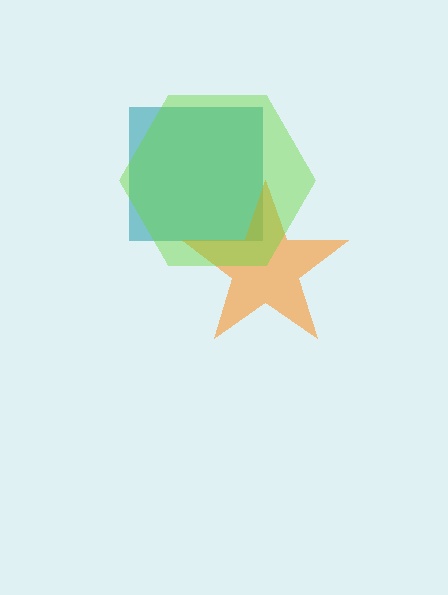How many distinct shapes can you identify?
There are 3 distinct shapes: a teal square, an orange star, a lime hexagon.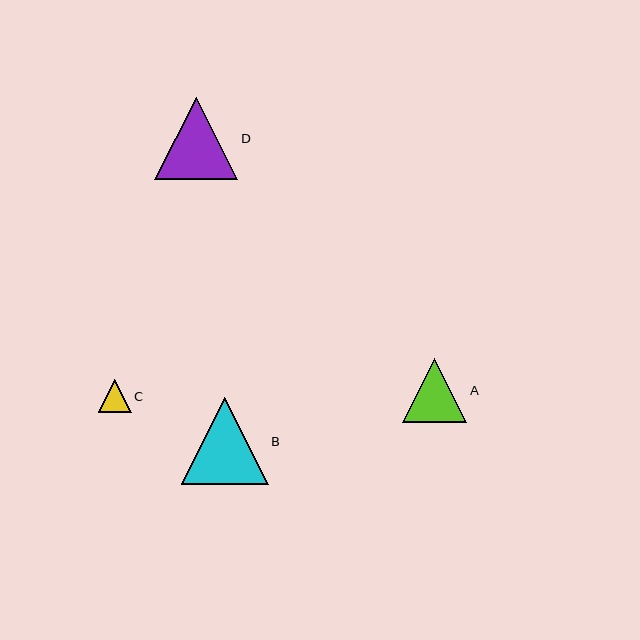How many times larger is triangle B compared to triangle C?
Triangle B is approximately 2.6 times the size of triangle C.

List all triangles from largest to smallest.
From largest to smallest: B, D, A, C.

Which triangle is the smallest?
Triangle C is the smallest with a size of approximately 33 pixels.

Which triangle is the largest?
Triangle B is the largest with a size of approximately 87 pixels.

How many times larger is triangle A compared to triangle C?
Triangle A is approximately 2.0 times the size of triangle C.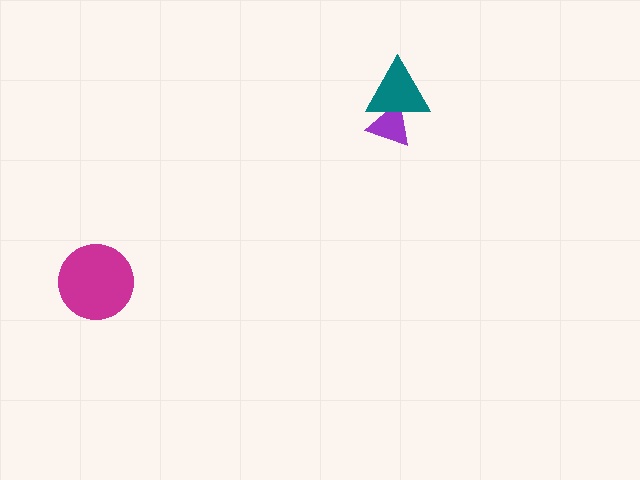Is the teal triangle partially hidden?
No, no other shape covers it.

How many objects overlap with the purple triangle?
1 object overlaps with the purple triangle.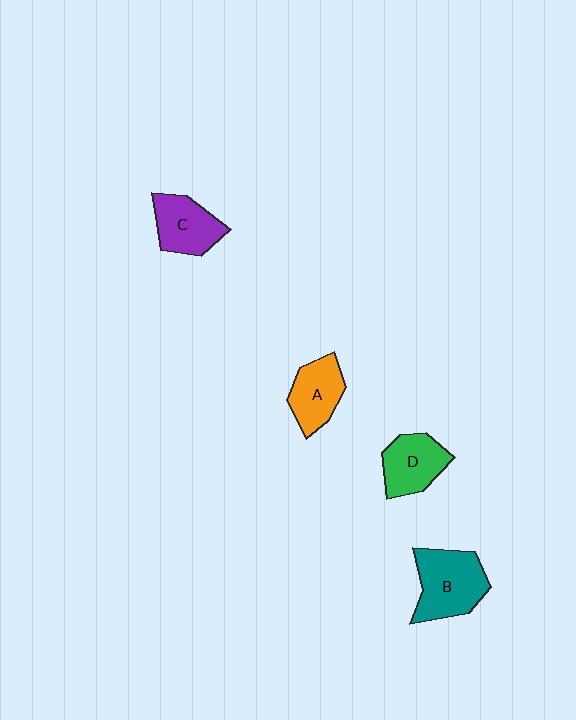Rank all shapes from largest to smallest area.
From largest to smallest: B (teal), C (purple), D (green), A (orange).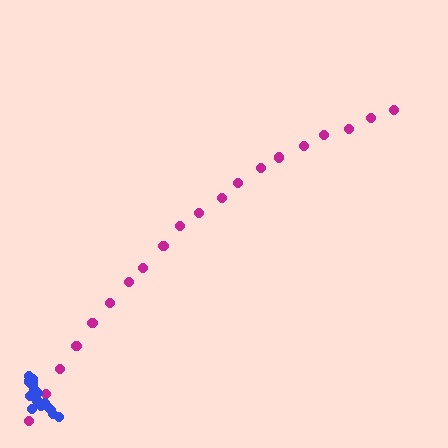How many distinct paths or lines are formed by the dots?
There are 2 distinct paths.